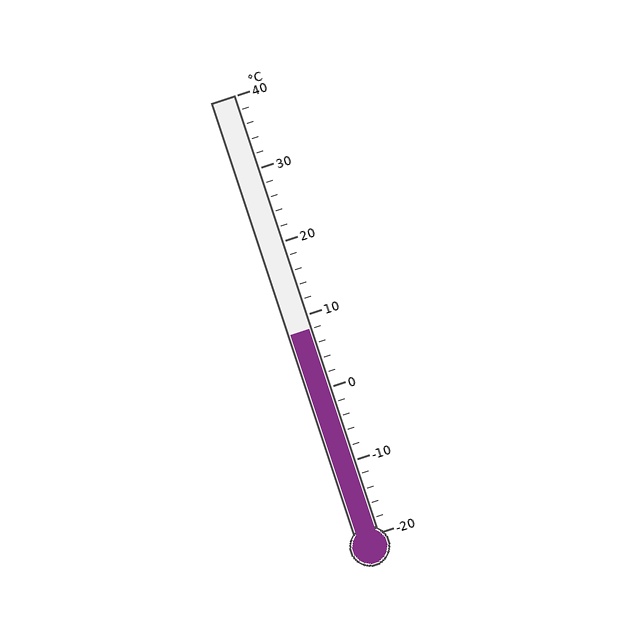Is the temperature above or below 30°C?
The temperature is below 30°C.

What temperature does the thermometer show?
The thermometer shows approximately 8°C.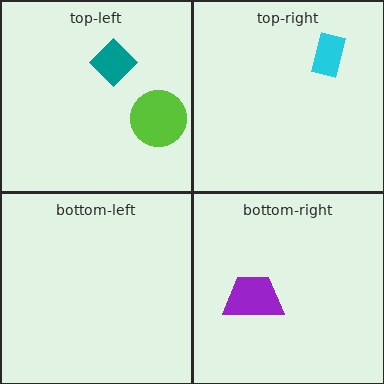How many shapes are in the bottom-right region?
1.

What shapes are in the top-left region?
The teal diamond, the lime circle.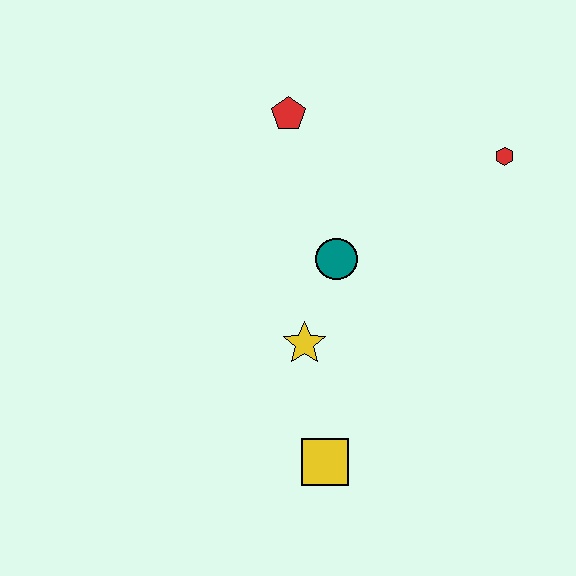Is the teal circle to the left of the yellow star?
No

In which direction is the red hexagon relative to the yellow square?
The red hexagon is above the yellow square.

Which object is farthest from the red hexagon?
The yellow square is farthest from the red hexagon.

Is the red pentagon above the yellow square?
Yes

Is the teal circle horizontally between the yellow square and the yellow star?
No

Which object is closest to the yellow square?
The yellow star is closest to the yellow square.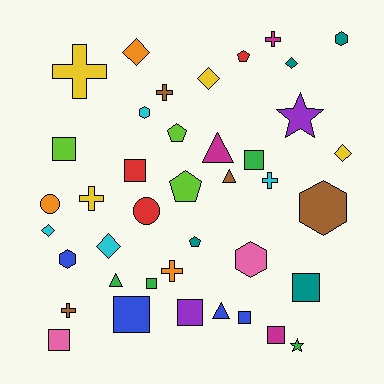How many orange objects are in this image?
There are 3 orange objects.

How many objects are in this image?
There are 40 objects.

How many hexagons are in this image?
There are 5 hexagons.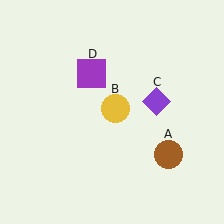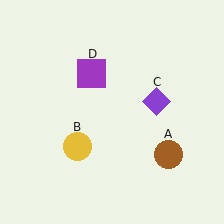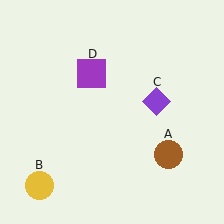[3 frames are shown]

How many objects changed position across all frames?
1 object changed position: yellow circle (object B).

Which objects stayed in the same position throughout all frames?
Brown circle (object A) and purple diamond (object C) and purple square (object D) remained stationary.